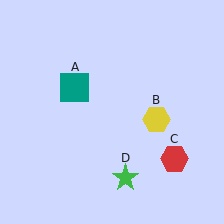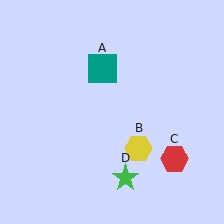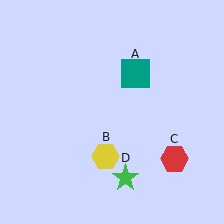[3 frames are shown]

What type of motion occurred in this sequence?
The teal square (object A), yellow hexagon (object B) rotated clockwise around the center of the scene.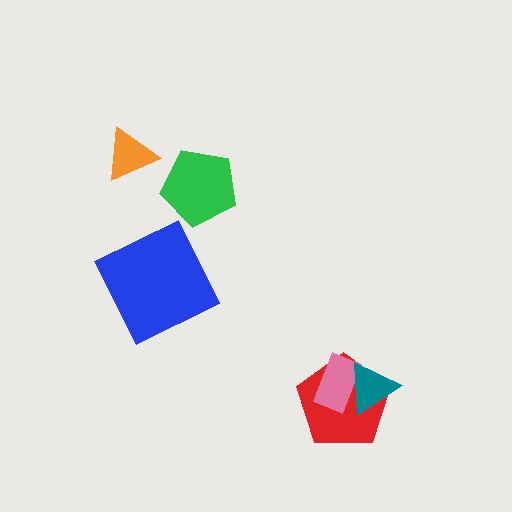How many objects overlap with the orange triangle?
0 objects overlap with the orange triangle.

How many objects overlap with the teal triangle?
2 objects overlap with the teal triangle.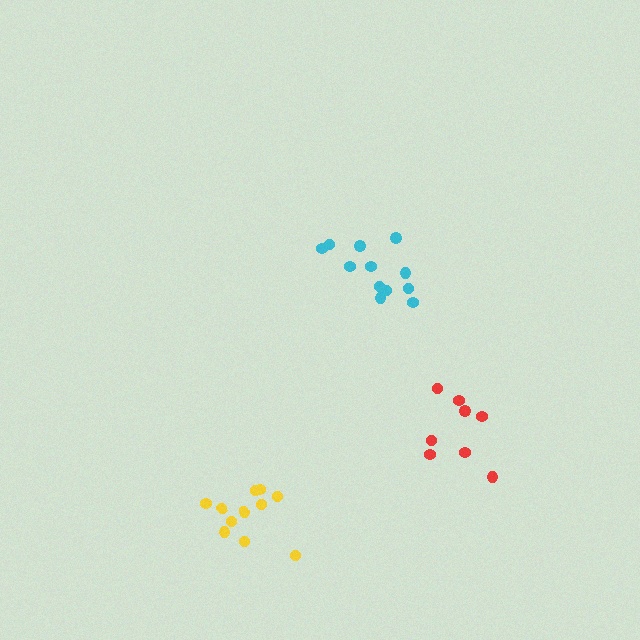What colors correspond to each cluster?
The clusters are colored: cyan, yellow, red.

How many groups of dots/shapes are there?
There are 3 groups.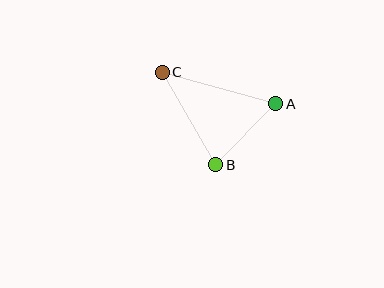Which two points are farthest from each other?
Points A and C are farthest from each other.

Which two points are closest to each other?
Points A and B are closest to each other.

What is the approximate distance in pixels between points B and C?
The distance between B and C is approximately 107 pixels.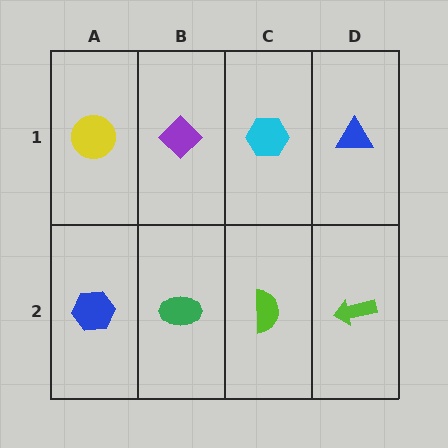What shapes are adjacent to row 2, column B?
A purple diamond (row 1, column B), a blue hexagon (row 2, column A), a lime semicircle (row 2, column C).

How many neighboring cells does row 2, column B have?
3.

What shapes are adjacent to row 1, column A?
A blue hexagon (row 2, column A), a purple diamond (row 1, column B).